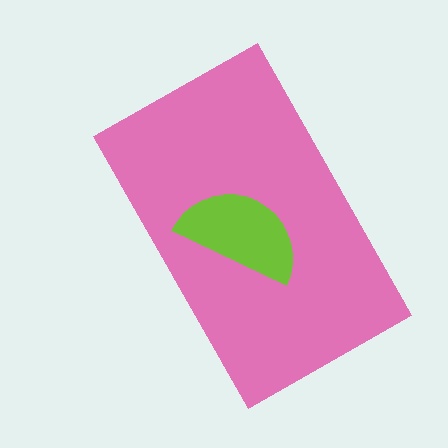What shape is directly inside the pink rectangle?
The lime semicircle.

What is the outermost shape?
The pink rectangle.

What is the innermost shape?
The lime semicircle.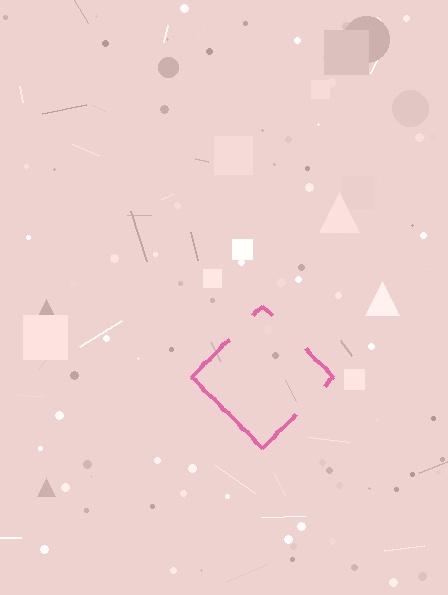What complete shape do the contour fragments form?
The contour fragments form a diamond.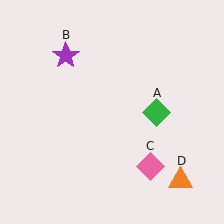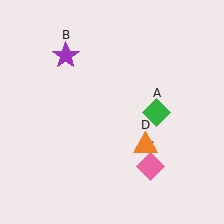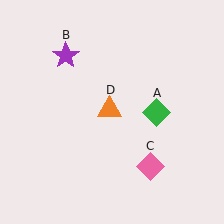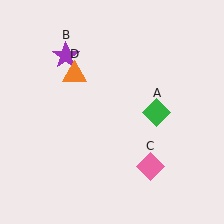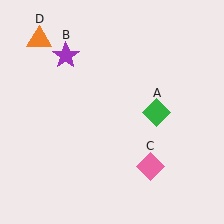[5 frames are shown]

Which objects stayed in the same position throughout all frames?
Green diamond (object A) and purple star (object B) and pink diamond (object C) remained stationary.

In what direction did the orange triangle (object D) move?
The orange triangle (object D) moved up and to the left.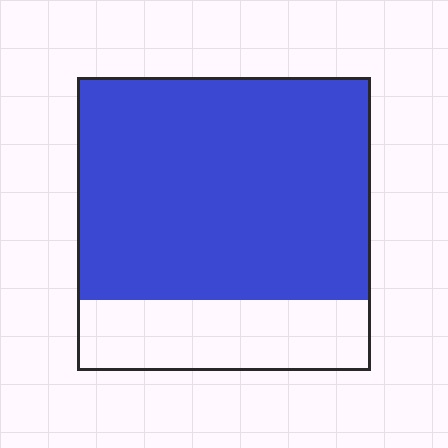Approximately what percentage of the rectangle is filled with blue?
Approximately 75%.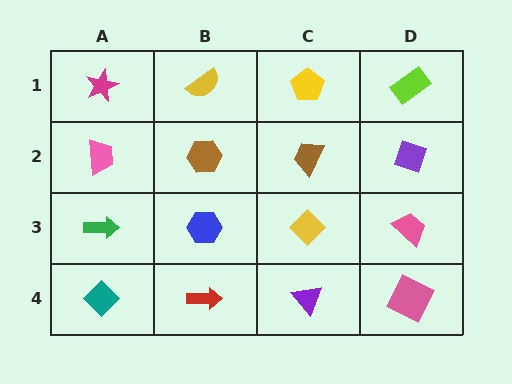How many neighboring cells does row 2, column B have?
4.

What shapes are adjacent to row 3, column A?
A pink trapezoid (row 2, column A), a teal diamond (row 4, column A), a blue hexagon (row 3, column B).